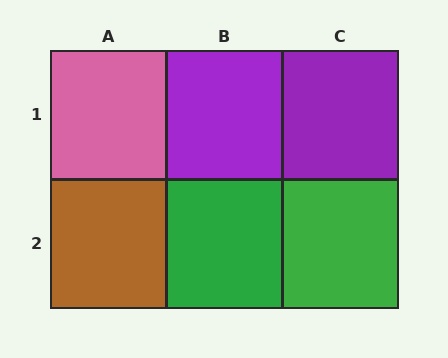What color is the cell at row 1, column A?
Pink.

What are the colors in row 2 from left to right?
Brown, green, green.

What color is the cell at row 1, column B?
Purple.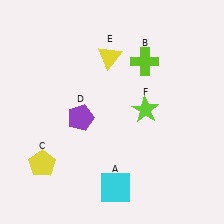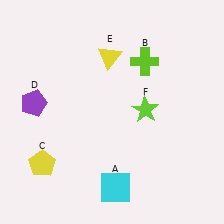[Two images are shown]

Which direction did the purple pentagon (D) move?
The purple pentagon (D) moved left.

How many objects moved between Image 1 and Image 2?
1 object moved between the two images.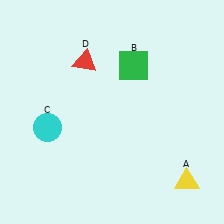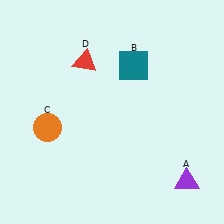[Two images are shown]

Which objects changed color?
A changed from yellow to purple. B changed from green to teal. C changed from cyan to orange.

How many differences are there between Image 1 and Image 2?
There are 3 differences between the two images.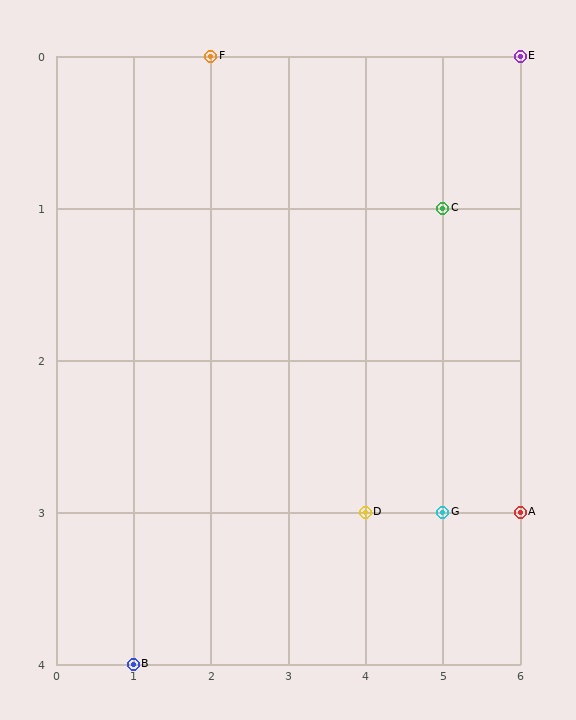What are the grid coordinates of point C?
Point C is at grid coordinates (5, 1).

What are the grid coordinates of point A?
Point A is at grid coordinates (6, 3).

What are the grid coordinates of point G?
Point G is at grid coordinates (5, 3).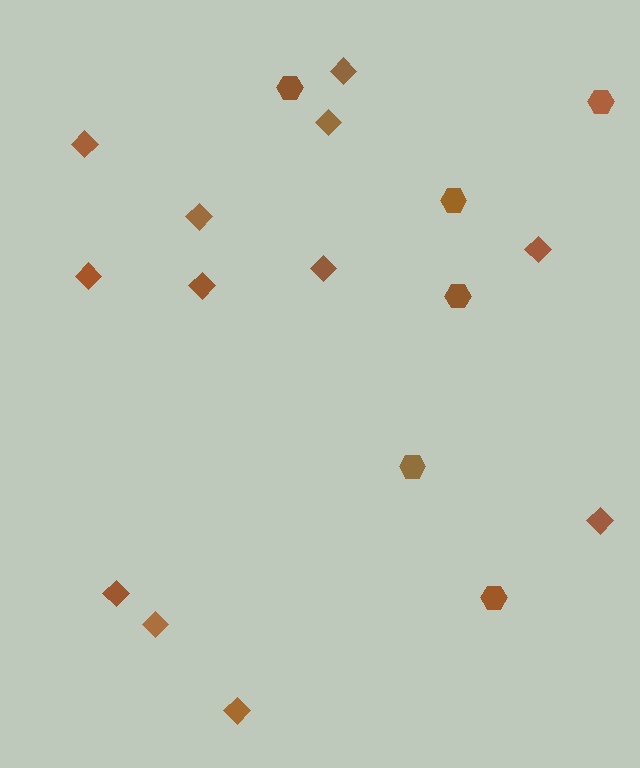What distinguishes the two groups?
There are 2 groups: one group of hexagons (6) and one group of diamonds (12).